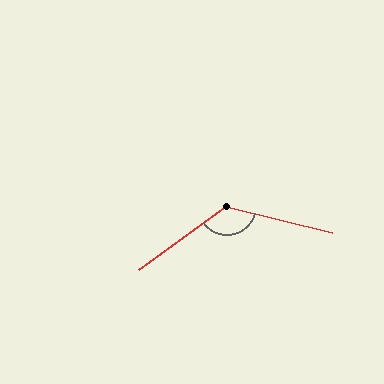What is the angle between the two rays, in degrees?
Approximately 130 degrees.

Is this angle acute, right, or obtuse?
It is obtuse.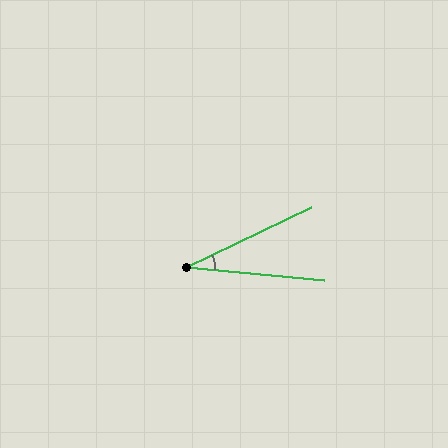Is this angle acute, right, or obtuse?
It is acute.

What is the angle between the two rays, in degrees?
Approximately 31 degrees.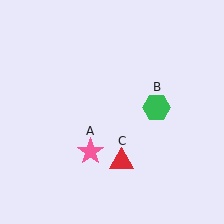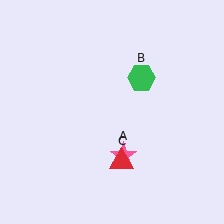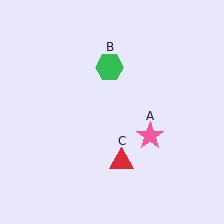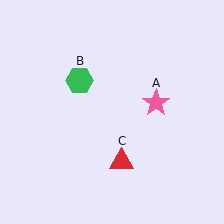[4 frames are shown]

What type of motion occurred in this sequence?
The pink star (object A), green hexagon (object B) rotated counterclockwise around the center of the scene.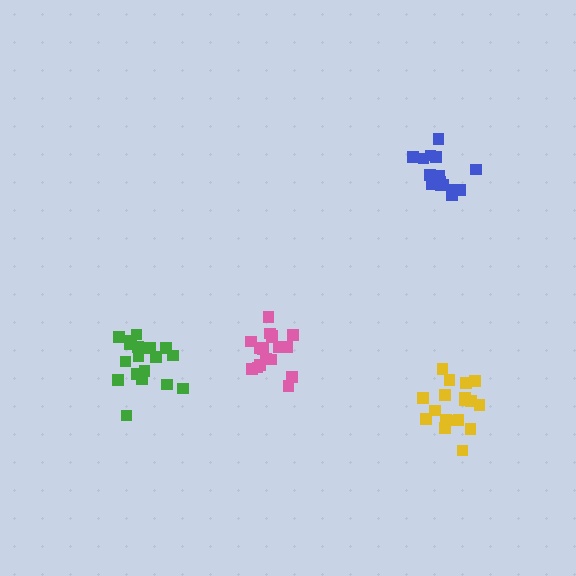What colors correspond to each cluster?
The clusters are colored: blue, pink, green, yellow.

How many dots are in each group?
Group 1: 15 dots, Group 2: 17 dots, Group 3: 19 dots, Group 4: 18 dots (69 total).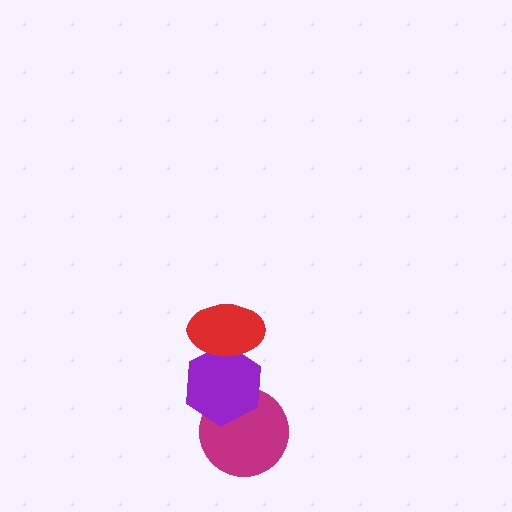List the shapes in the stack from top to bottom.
From top to bottom: the red ellipse, the purple hexagon, the magenta circle.